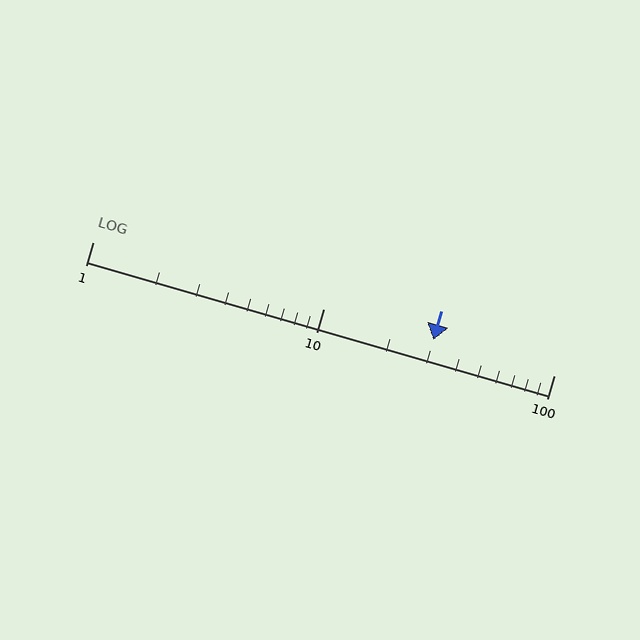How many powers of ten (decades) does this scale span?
The scale spans 2 decades, from 1 to 100.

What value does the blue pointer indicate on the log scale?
The pointer indicates approximately 30.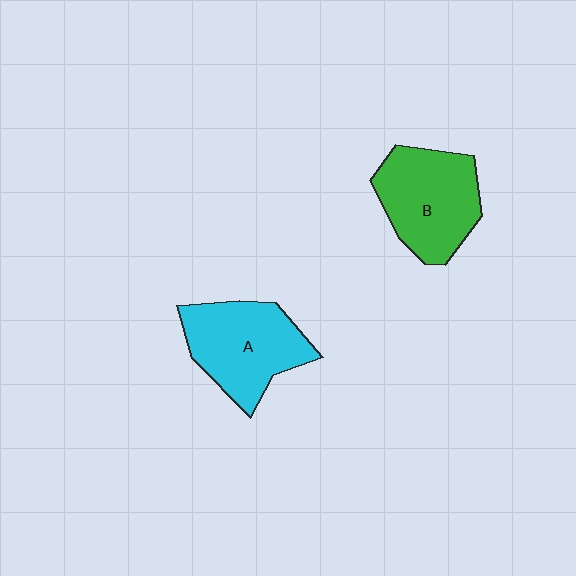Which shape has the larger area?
Shape A (cyan).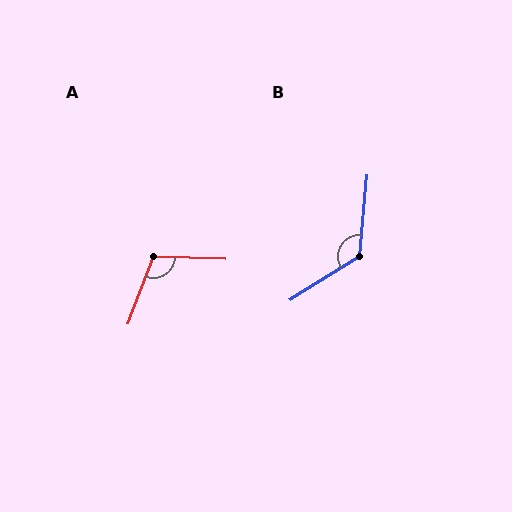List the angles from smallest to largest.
A (108°), B (127°).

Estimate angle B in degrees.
Approximately 127 degrees.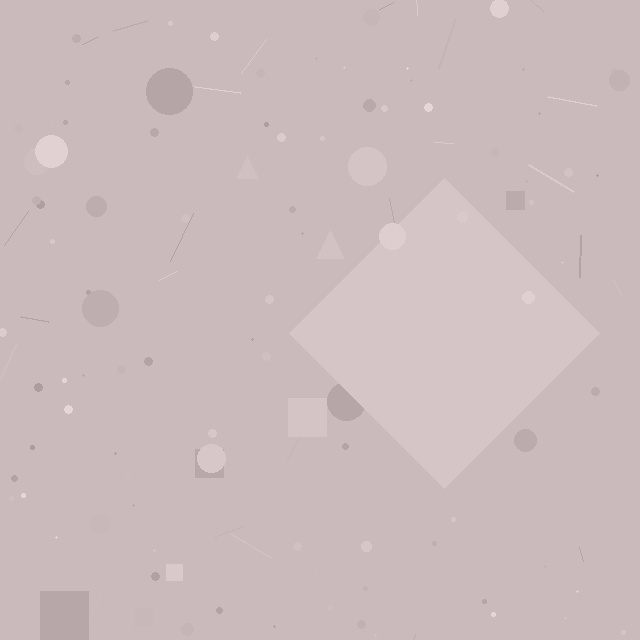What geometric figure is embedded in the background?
A diamond is embedded in the background.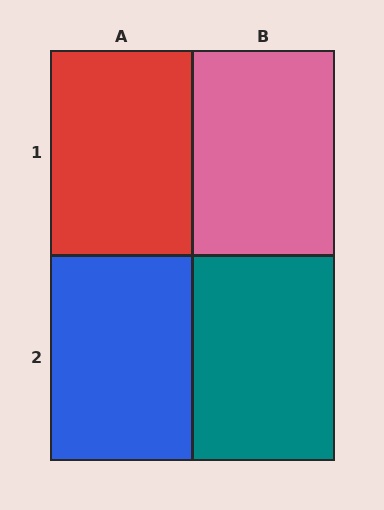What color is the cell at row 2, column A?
Blue.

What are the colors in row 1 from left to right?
Red, pink.